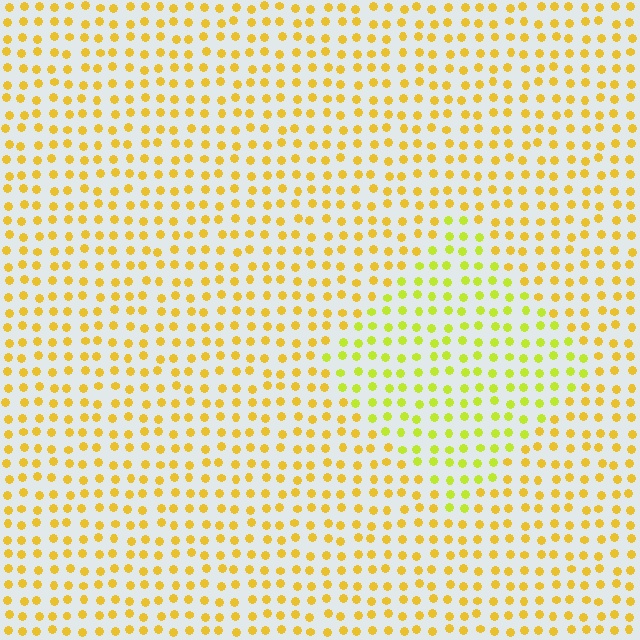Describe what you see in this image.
The image is filled with small yellow elements in a uniform arrangement. A diamond-shaped region is visible where the elements are tinted to a slightly different hue, forming a subtle color boundary.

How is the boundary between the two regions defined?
The boundary is defined purely by a slight shift in hue (about 28 degrees). Spacing, size, and orientation are identical on both sides.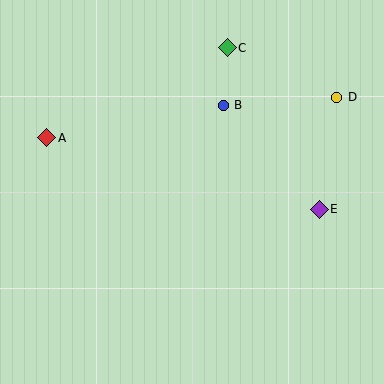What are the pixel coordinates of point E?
Point E is at (319, 209).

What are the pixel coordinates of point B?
Point B is at (223, 105).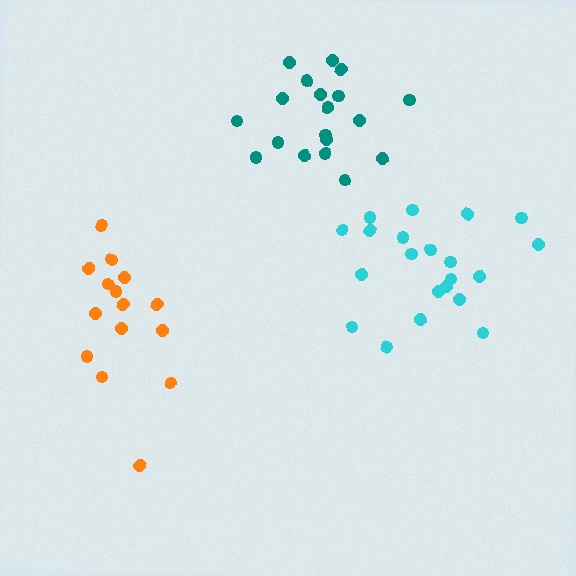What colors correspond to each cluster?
The clusters are colored: teal, cyan, orange.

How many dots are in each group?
Group 1: 19 dots, Group 2: 21 dots, Group 3: 15 dots (55 total).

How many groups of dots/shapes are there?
There are 3 groups.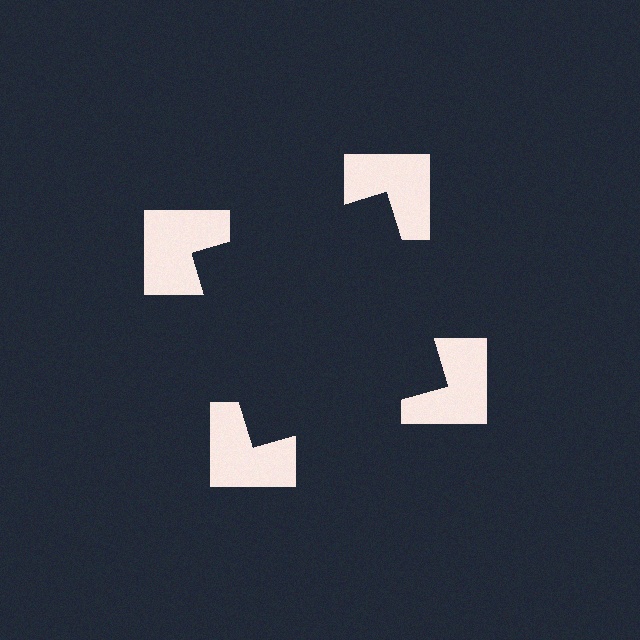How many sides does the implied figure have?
4 sides.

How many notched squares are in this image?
There are 4 — one at each vertex of the illusory square.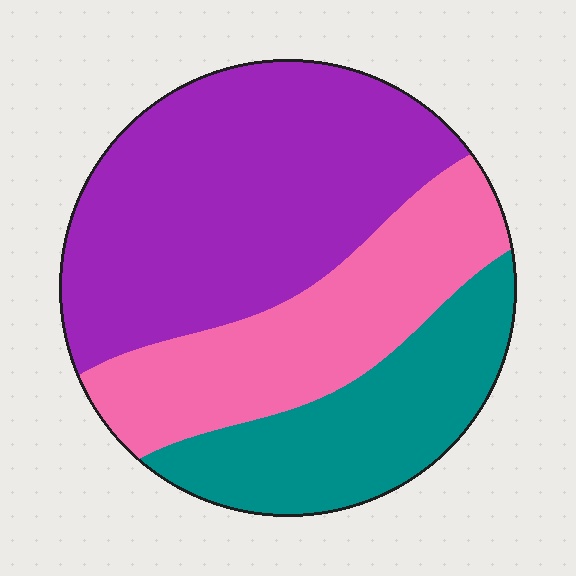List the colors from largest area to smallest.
From largest to smallest: purple, pink, teal.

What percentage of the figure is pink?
Pink covers roughly 30% of the figure.